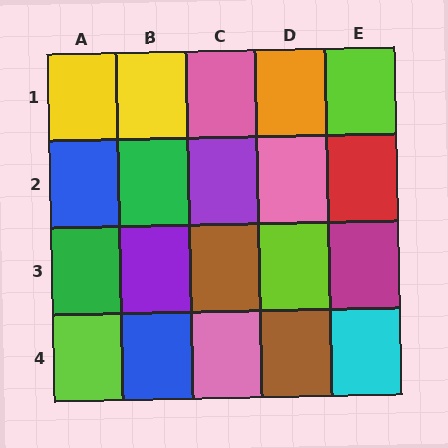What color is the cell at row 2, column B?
Green.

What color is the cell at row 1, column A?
Yellow.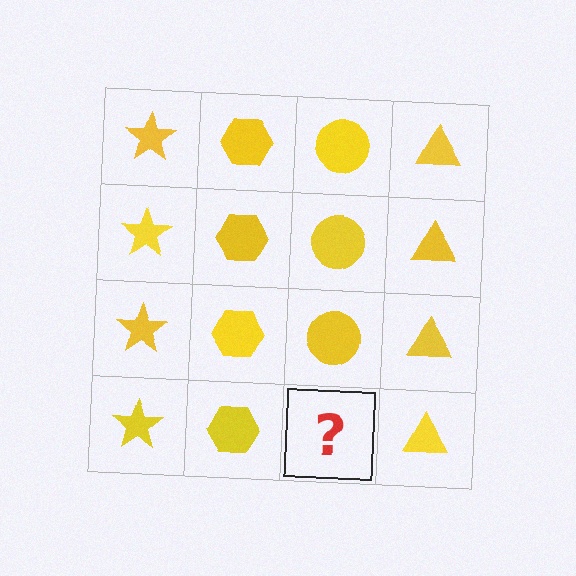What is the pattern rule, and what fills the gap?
The rule is that each column has a consistent shape. The gap should be filled with a yellow circle.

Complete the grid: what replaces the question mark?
The question mark should be replaced with a yellow circle.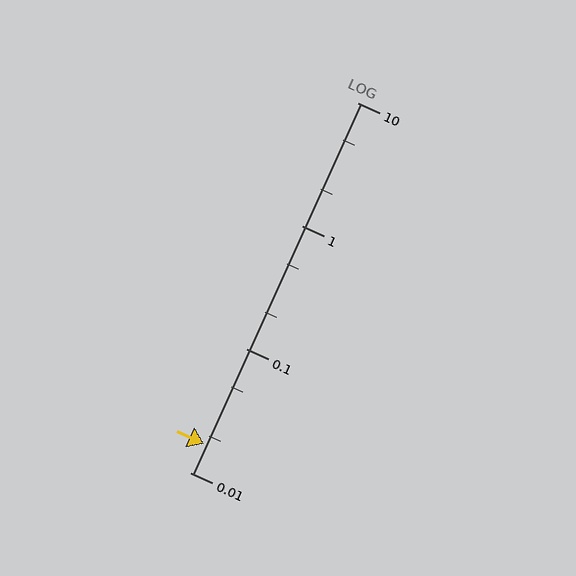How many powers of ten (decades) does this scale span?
The scale spans 3 decades, from 0.01 to 10.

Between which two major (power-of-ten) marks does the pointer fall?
The pointer is between 0.01 and 0.1.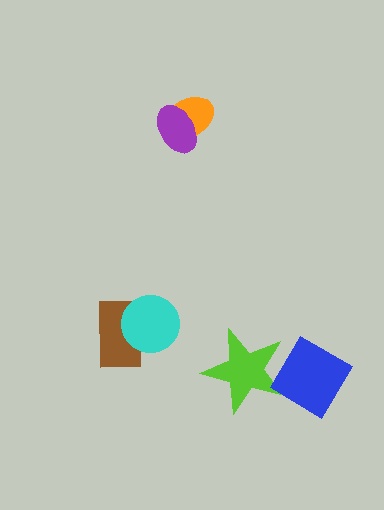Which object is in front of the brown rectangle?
The cyan circle is in front of the brown rectangle.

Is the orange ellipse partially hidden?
Yes, it is partially covered by another shape.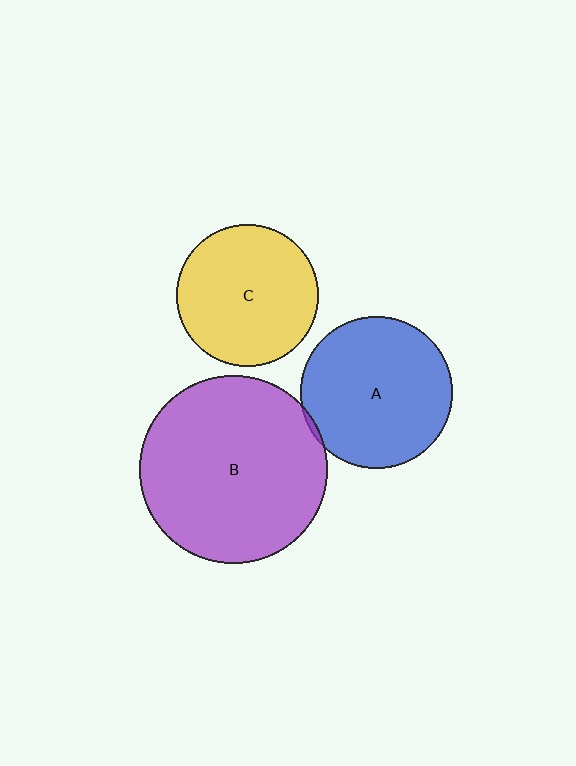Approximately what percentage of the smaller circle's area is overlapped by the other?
Approximately 5%.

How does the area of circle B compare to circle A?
Approximately 1.5 times.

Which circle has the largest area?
Circle B (purple).